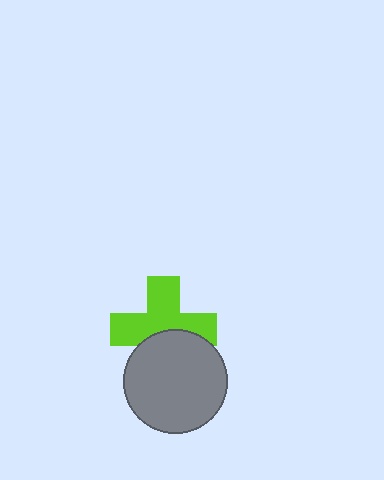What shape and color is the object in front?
The object in front is a gray circle.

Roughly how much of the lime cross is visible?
About half of it is visible (roughly 65%).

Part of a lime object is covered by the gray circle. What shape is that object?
It is a cross.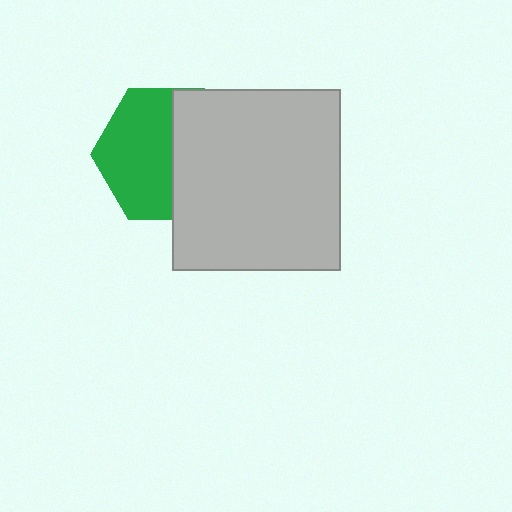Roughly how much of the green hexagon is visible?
About half of it is visible (roughly 55%).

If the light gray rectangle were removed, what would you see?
You would see the complete green hexagon.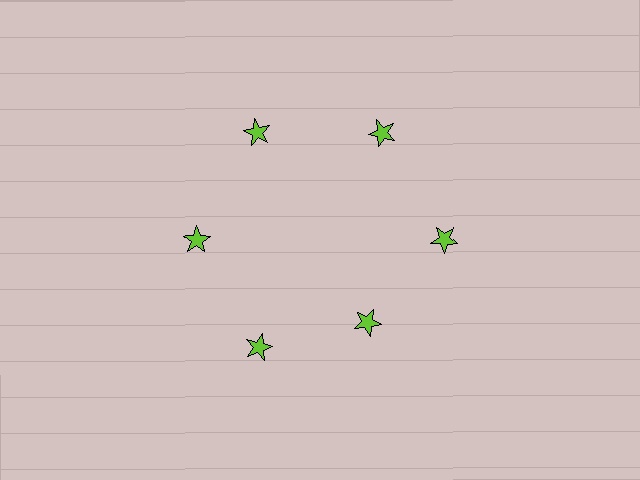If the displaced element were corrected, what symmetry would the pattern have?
It would have 6-fold rotational symmetry — the pattern would map onto itself every 60 degrees.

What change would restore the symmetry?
The symmetry would be restored by moving it outward, back onto the ring so that all 6 stars sit at equal angles and equal distance from the center.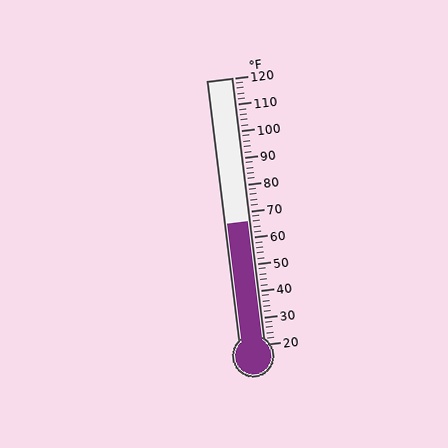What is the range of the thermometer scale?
The thermometer scale ranges from 20°F to 120°F.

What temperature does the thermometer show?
The thermometer shows approximately 66°F.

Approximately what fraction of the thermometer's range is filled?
The thermometer is filled to approximately 45% of its range.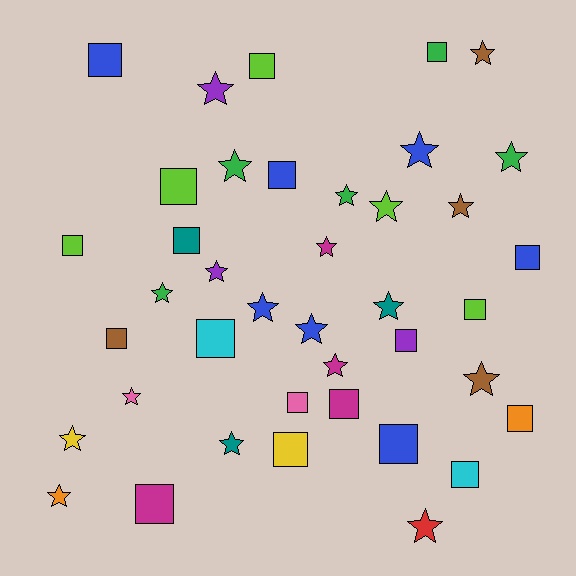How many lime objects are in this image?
There are 5 lime objects.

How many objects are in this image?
There are 40 objects.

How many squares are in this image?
There are 19 squares.